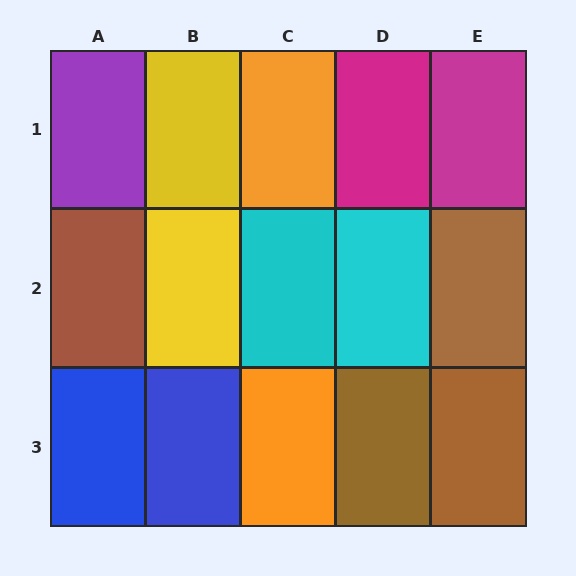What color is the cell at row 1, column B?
Yellow.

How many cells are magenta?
2 cells are magenta.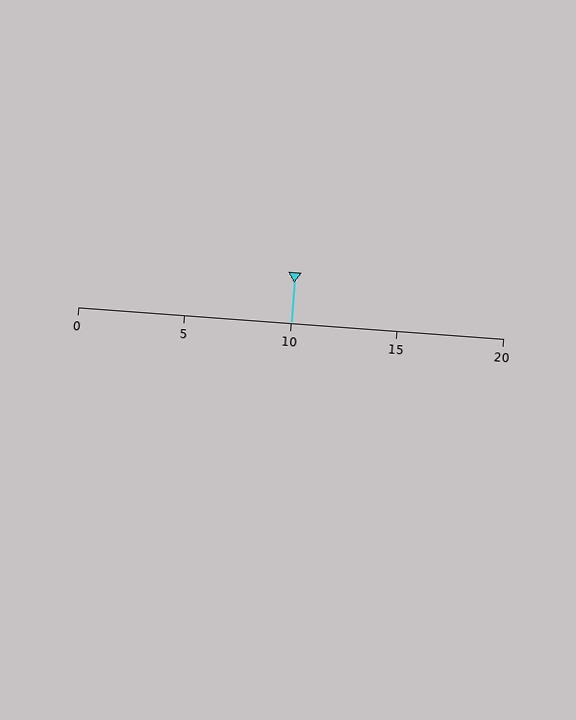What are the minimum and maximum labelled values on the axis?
The axis runs from 0 to 20.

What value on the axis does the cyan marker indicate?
The marker indicates approximately 10.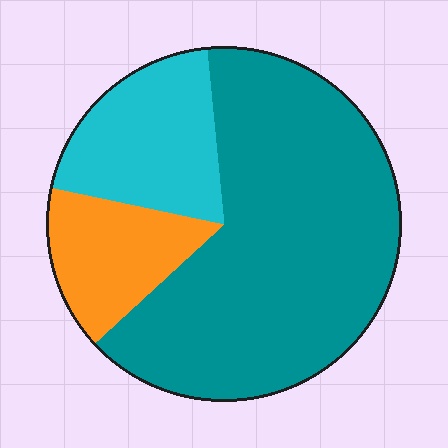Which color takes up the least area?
Orange, at roughly 15%.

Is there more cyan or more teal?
Teal.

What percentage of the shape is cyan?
Cyan takes up about one fifth (1/5) of the shape.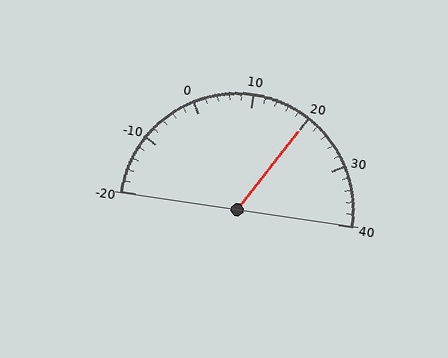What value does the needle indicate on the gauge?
The needle indicates approximately 20.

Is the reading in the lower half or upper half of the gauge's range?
The reading is in the upper half of the range (-20 to 40).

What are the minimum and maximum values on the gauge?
The gauge ranges from -20 to 40.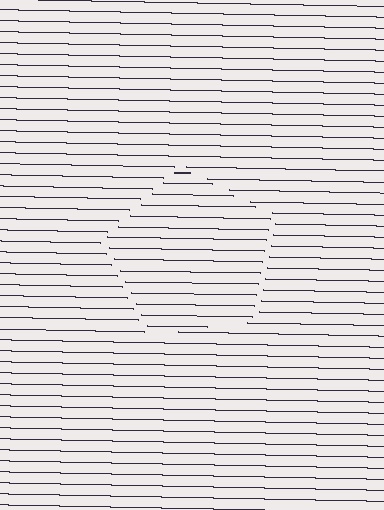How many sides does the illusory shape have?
5 sides — the line-ends trace a pentagon.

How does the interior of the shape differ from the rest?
The interior of the shape contains the same grating, shifted by half a period — the contour is defined by the phase discontinuity where line-ends from the inner and outer gratings abut.